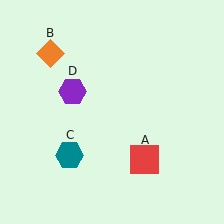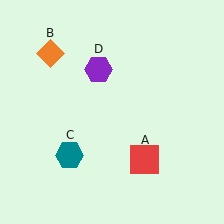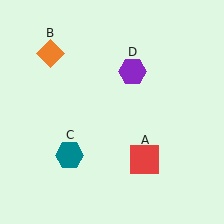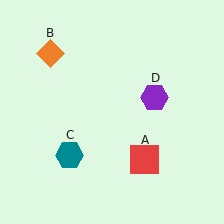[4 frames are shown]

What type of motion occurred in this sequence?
The purple hexagon (object D) rotated clockwise around the center of the scene.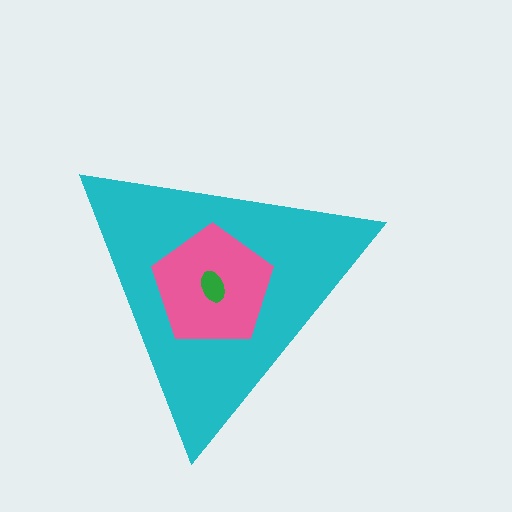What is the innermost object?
The green ellipse.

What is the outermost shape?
The cyan triangle.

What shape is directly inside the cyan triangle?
The pink pentagon.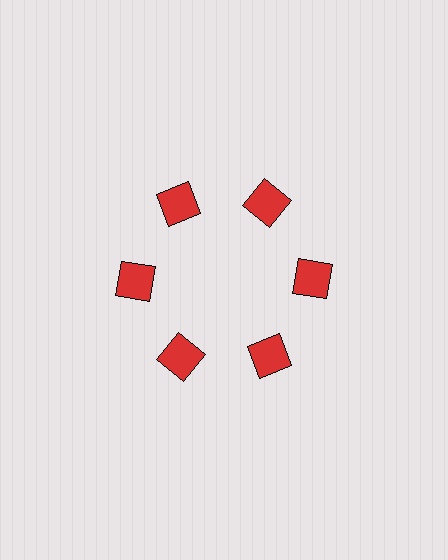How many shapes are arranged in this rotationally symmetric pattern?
There are 6 shapes, arranged in 6 groups of 1.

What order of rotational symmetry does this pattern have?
This pattern has 6-fold rotational symmetry.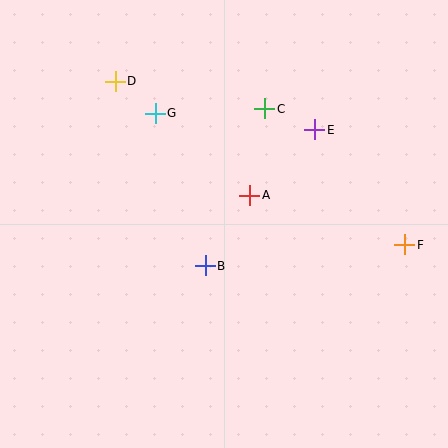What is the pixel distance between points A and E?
The distance between A and E is 92 pixels.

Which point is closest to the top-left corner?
Point D is closest to the top-left corner.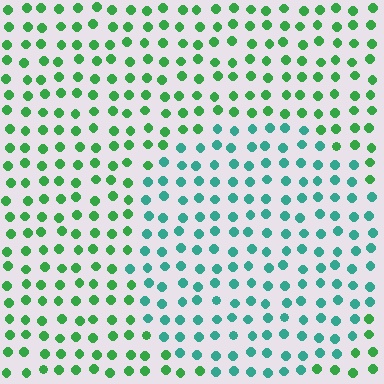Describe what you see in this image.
The image is filled with small green elements in a uniform arrangement. A circle-shaped region is visible where the elements are tinted to a slightly different hue, forming a subtle color boundary.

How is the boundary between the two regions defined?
The boundary is defined purely by a slight shift in hue (about 39 degrees). Spacing, size, and orientation are identical on both sides.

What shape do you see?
I see a circle.